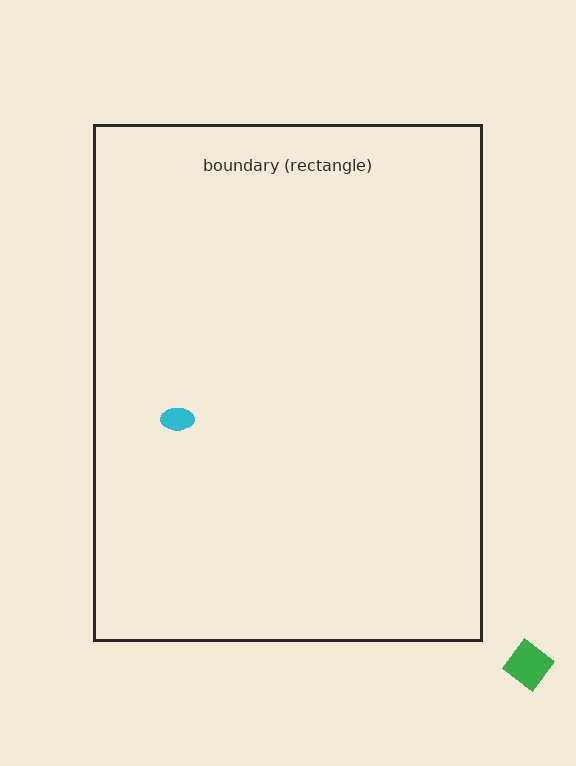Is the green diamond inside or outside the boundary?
Outside.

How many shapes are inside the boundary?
1 inside, 1 outside.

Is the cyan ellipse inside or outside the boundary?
Inside.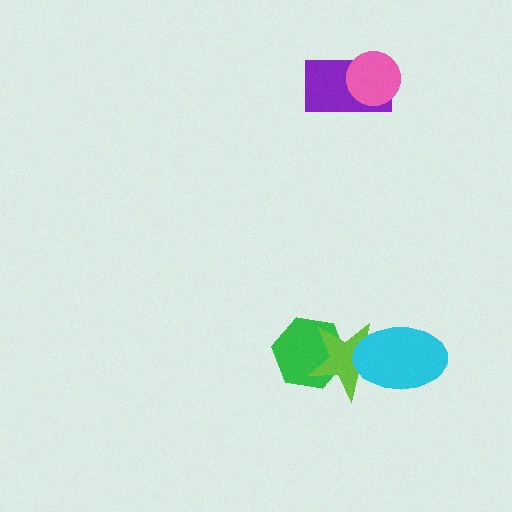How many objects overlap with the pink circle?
1 object overlaps with the pink circle.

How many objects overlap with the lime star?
2 objects overlap with the lime star.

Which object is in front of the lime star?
The cyan ellipse is in front of the lime star.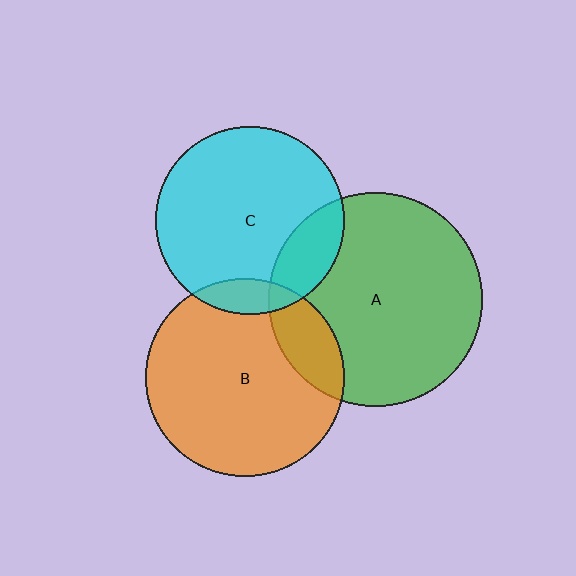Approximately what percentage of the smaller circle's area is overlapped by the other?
Approximately 20%.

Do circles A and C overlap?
Yes.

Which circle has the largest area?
Circle A (green).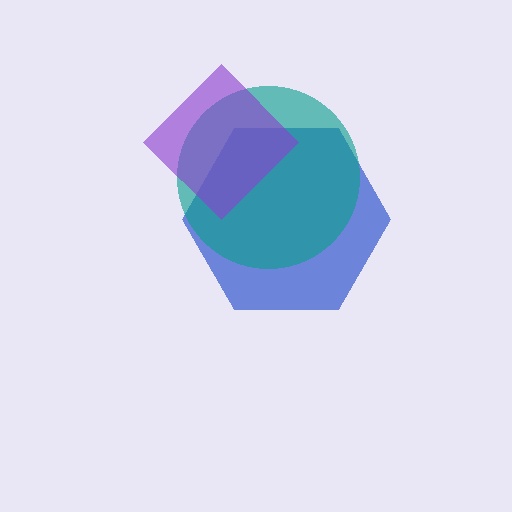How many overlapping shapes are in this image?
There are 3 overlapping shapes in the image.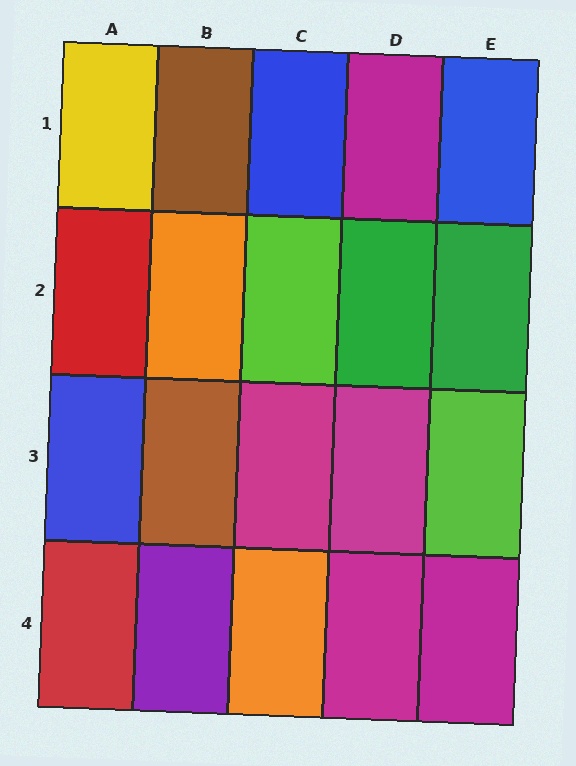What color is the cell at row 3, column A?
Blue.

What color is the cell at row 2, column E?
Green.